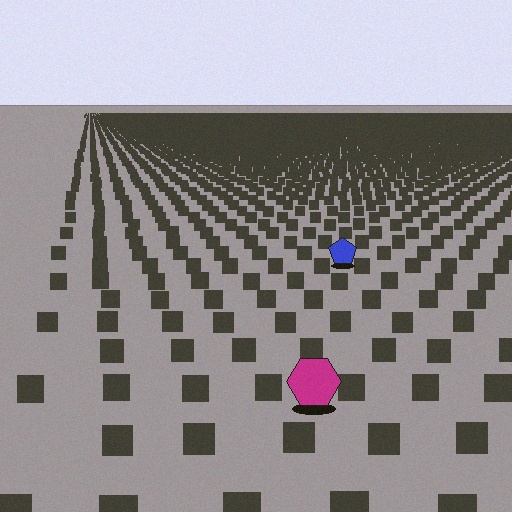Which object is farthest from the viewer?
The blue pentagon is farthest from the viewer. It appears smaller and the ground texture around it is denser.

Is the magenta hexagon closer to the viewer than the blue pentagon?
Yes. The magenta hexagon is closer — you can tell from the texture gradient: the ground texture is coarser near it.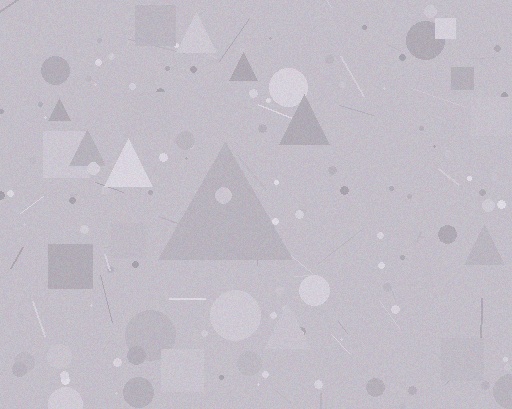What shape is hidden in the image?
A triangle is hidden in the image.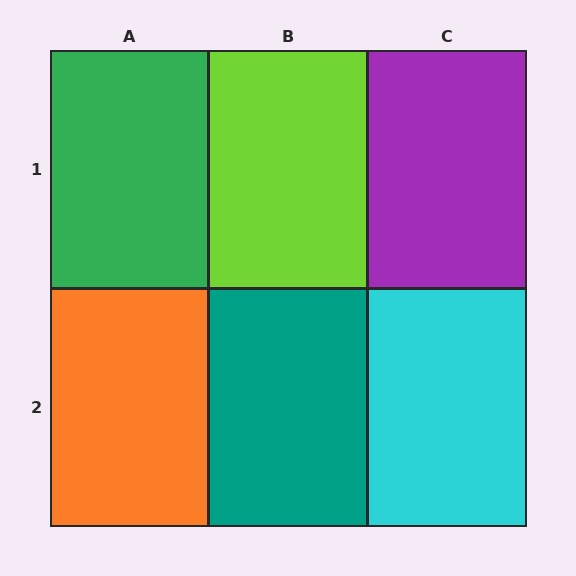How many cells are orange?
1 cell is orange.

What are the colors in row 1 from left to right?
Green, lime, purple.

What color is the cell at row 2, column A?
Orange.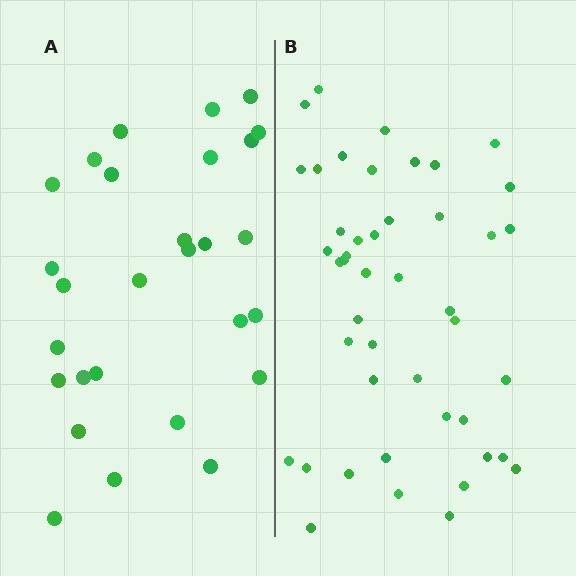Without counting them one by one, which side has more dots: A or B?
Region B (the right region) has more dots.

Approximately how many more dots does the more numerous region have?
Region B has approximately 15 more dots than region A.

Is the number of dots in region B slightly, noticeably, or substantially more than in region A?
Region B has substantially more. The ratio is roughly 1.6 to 1.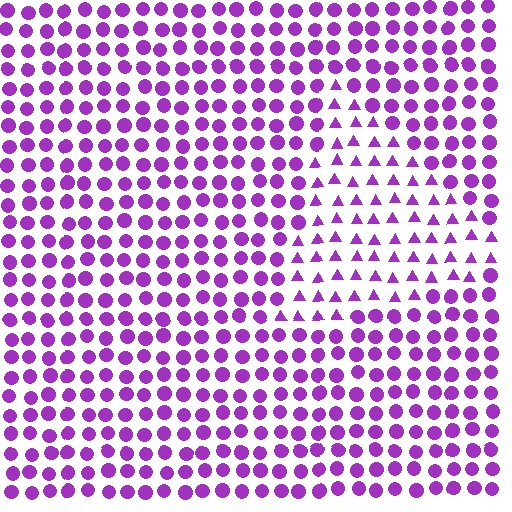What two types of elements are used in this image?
The image uses triangles inside the triangle region and circles outside it.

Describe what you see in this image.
The image is filled with small purple elements arranged in a uniform grid. A triangle-shaped region contains triangles, while the surrounding area contains circles. The boundary is defined purely by the change in element shape.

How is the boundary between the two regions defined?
The boundary is defined by a change in element shape: triangles inside vs. circles outside. All elements share the same color and spacing.